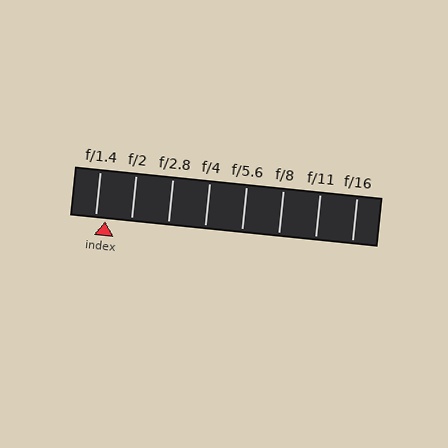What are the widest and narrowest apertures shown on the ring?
The widest aperture shown is f/1.4 and the narrowest is f/16.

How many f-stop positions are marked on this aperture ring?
There are 8 f-stop positions marked.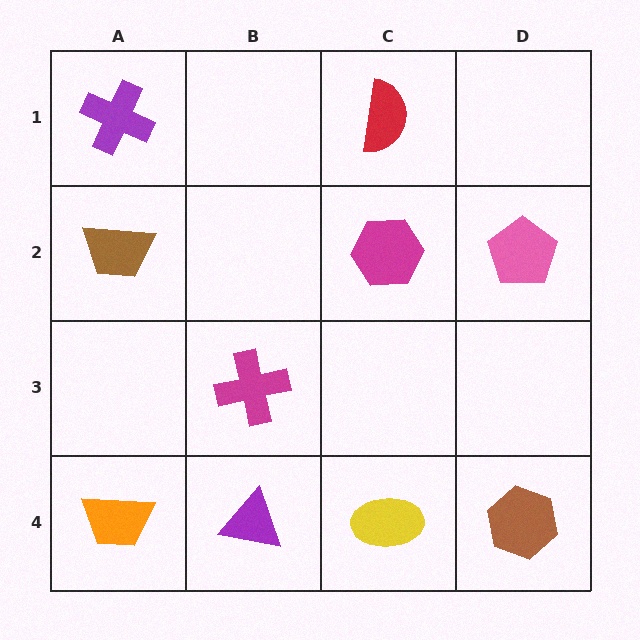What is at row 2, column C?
A magenta hexagon.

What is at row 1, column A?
A purple cross.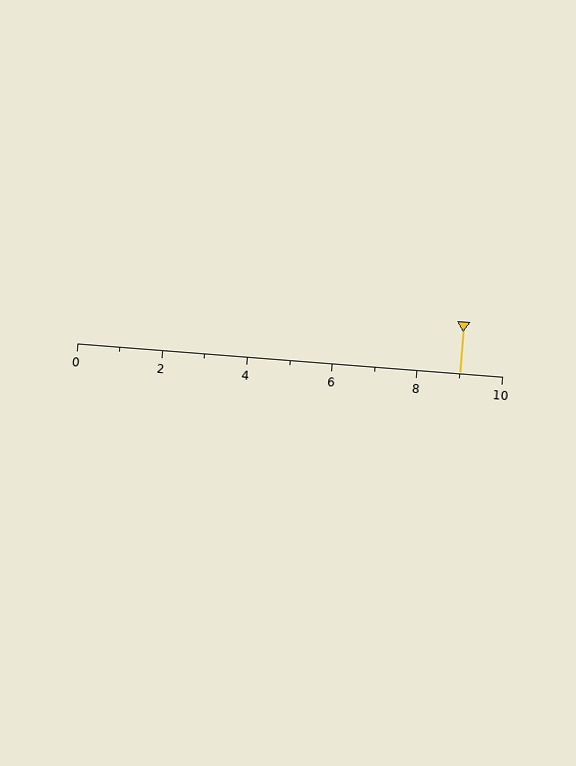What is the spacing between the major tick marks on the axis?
The major ticks are spaced 2 apart.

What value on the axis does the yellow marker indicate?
The marker indicates approximately 9.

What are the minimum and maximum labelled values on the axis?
The axis runs from 0 to 10.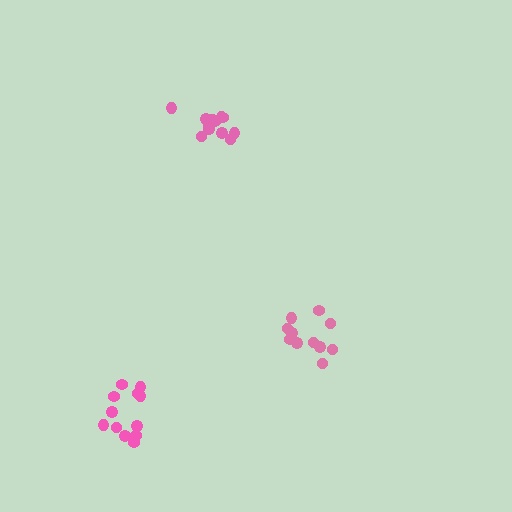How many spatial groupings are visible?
There are 3 spatial groupings.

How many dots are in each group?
Group 1: 12 dots, Group 2: 11 dots, Group 3: 12 dots (35 total).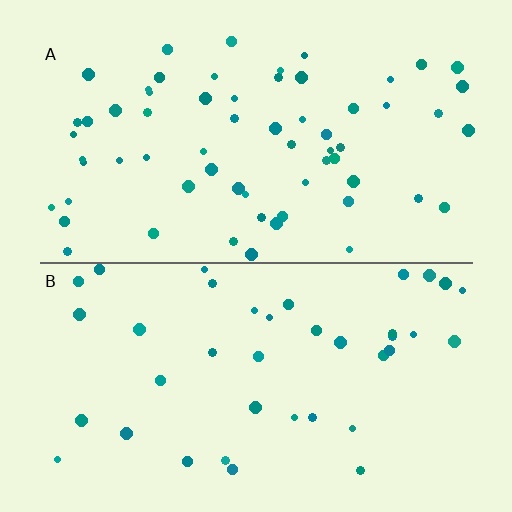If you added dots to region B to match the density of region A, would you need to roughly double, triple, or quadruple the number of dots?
Approximately double.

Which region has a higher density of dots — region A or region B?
A (the top).